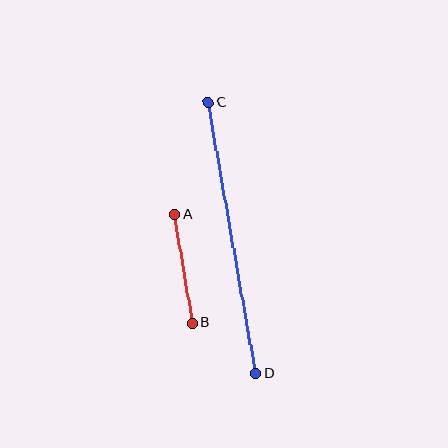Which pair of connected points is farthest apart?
Points C and D are farthest apart.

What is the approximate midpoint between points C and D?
The midpoint is at approximately (232, 238) pixels.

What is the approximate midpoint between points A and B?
The midpoint is at approximately (183, 269) pixels.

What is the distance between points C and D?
The distance is approximately 275 pixels.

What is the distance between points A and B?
The distance is approximately 110 pixels.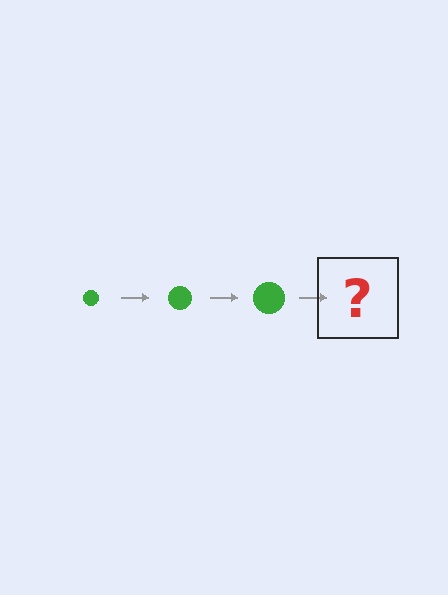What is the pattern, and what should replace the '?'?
The pattern is that the circle gets progressively larger each step. The '?' should be a green circle, larger than the previous one.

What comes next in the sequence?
The next element should be a green circle, larger than the previous one.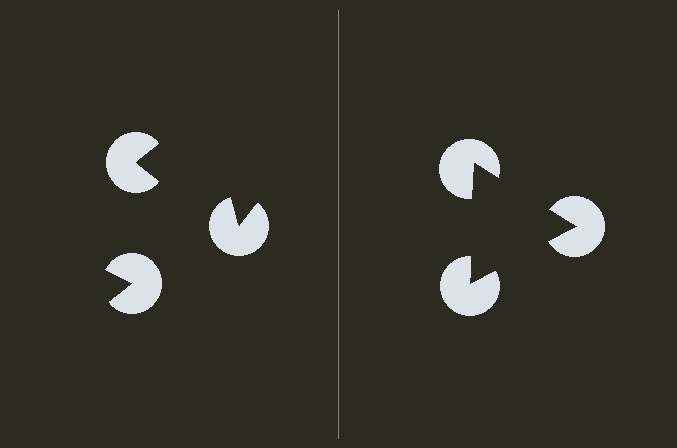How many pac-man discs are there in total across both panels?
6 — 3 on each side.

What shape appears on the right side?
An illusory triangle.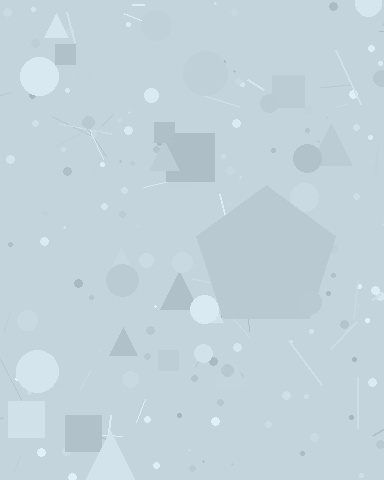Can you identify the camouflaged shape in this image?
The camouflaged shape is a pentagon.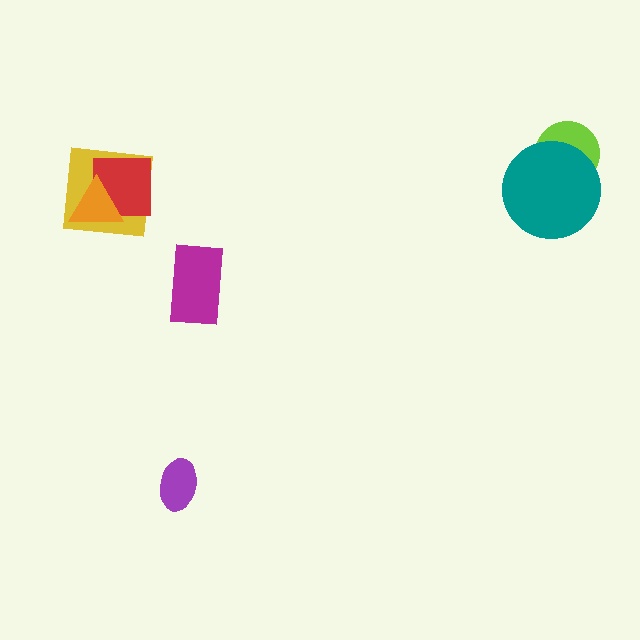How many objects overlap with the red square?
2 objects overlap with the red square.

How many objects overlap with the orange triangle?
2 objects overlap with the orange triangle.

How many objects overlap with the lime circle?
1 object overlaps with the lime circle.